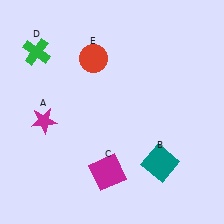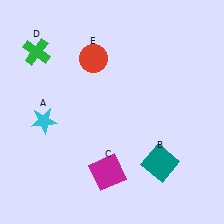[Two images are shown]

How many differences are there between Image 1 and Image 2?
There is 1 difference between the two images.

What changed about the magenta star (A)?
In Image 1, A is magenta. In Image 2, it changed to cyan.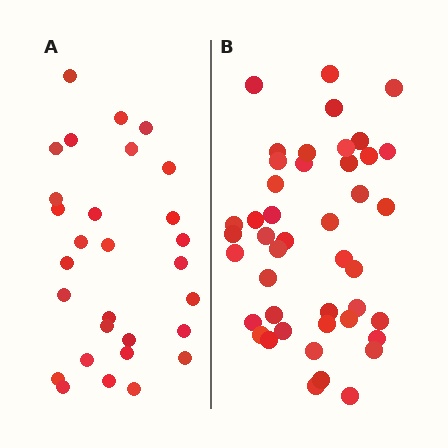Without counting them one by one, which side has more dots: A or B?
Region B (the right region) has more dots.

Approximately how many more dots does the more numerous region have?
Region B has approximately 15 more dots than region A.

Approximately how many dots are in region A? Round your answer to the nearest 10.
About 30 dots. (The exact count is 29, which rounds to 30.)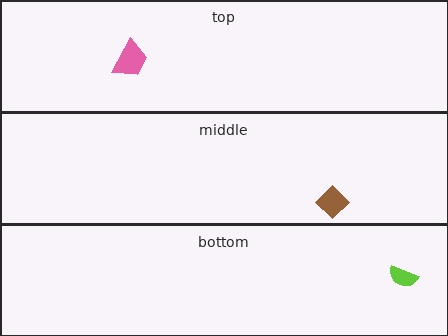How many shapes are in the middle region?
1.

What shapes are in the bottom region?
The lime semicircle.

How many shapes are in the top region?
1.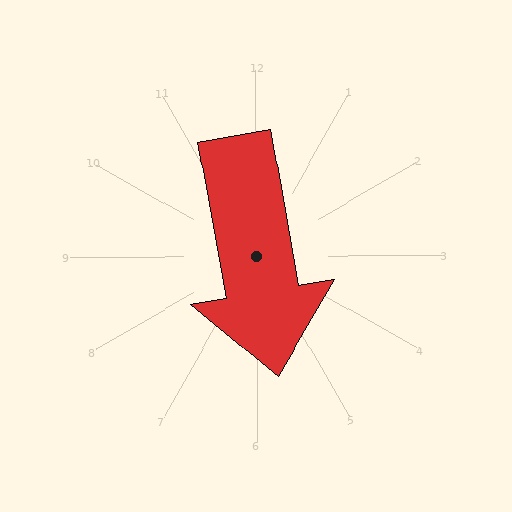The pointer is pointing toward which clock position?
Roughly 6 o'clock.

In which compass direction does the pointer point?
South.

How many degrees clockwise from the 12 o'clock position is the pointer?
Approximately 170 degrees.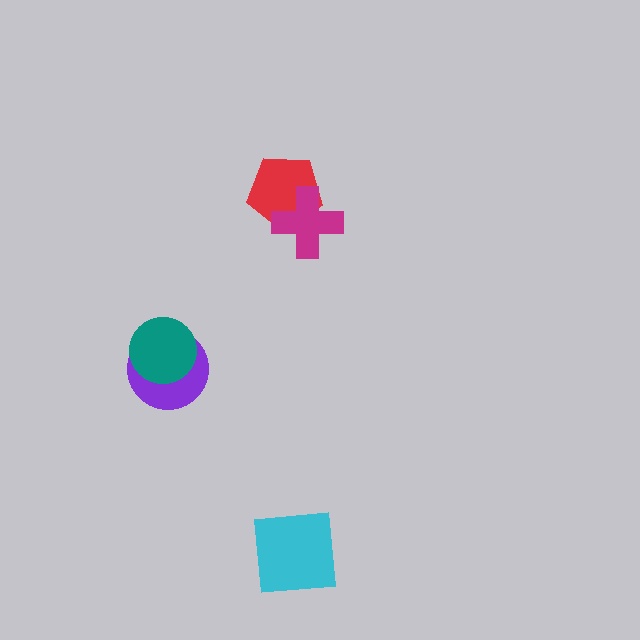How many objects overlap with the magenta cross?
1 object overlaps with the magenta cross.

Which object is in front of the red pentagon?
The magenta cross is in front of the red pentagon.